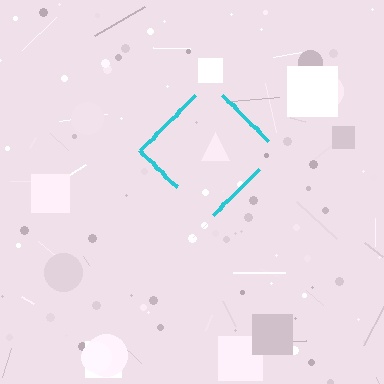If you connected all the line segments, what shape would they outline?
They would outline a diamond.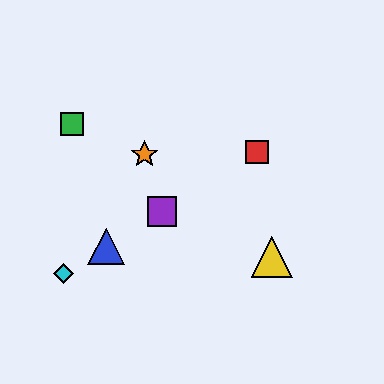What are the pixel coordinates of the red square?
The red square is at (257, 152).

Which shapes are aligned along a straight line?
The red square, the blue triangle, the purple square, the cyan diamond are aligned along a straight line.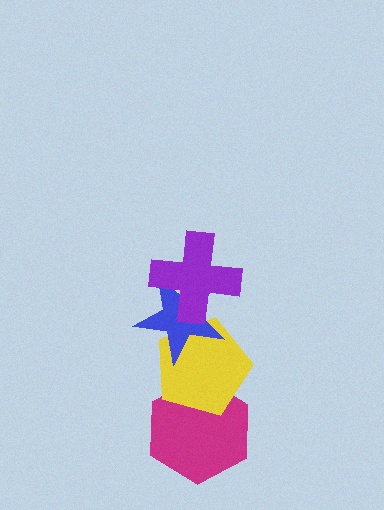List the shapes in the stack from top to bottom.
From top to bottom: the purple cross, the blue star, the yellow pentagon, the magenta hexagon.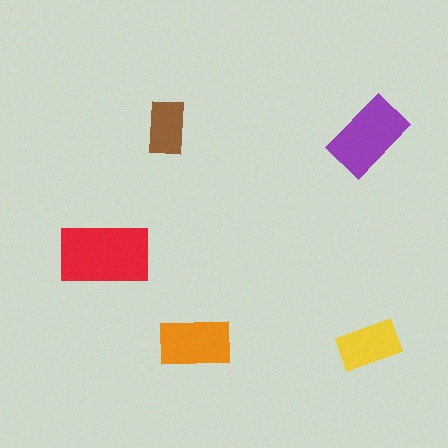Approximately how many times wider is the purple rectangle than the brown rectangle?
About 1.5 times wider.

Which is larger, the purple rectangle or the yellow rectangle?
The purple one.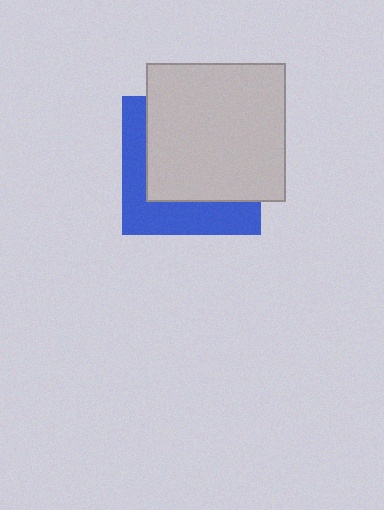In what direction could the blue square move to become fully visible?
The blue square could move toward the lower-left. That would shift it out from behind the light gray square entirely.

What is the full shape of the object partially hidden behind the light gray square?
The partially hidden object is a blue square.